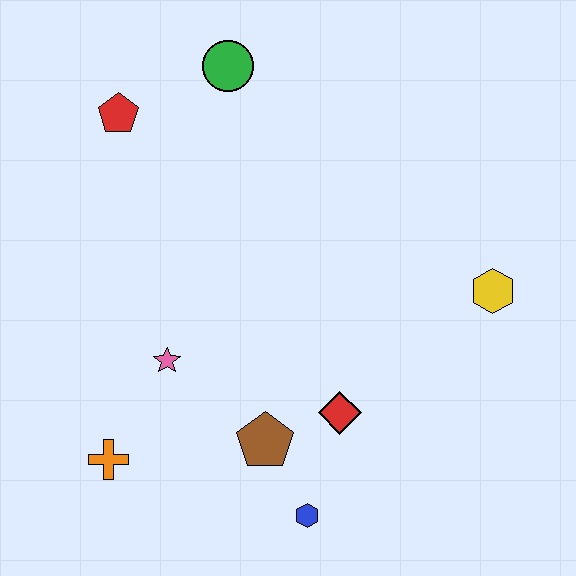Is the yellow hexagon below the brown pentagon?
No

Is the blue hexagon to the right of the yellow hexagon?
No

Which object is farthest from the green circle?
The blue hexagon is farthest from the green circle.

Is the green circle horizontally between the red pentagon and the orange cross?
No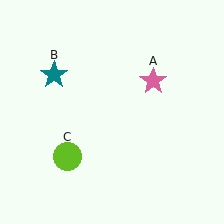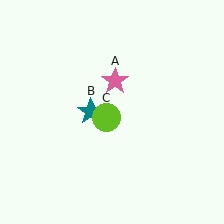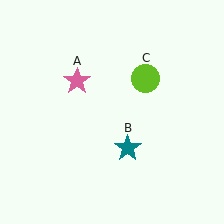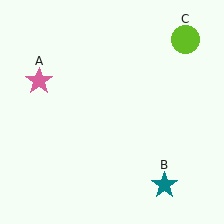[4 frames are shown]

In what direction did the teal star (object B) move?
The teal star (object B) moved down and to the right.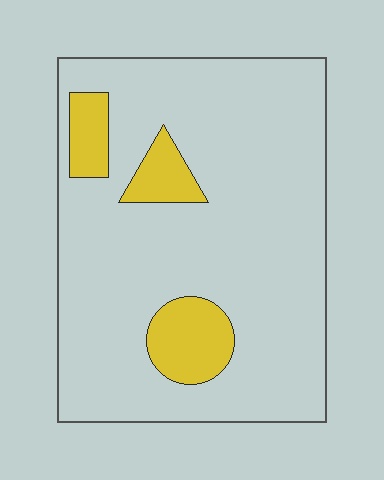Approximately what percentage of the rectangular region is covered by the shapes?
Approximately 15%.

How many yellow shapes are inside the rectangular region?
3.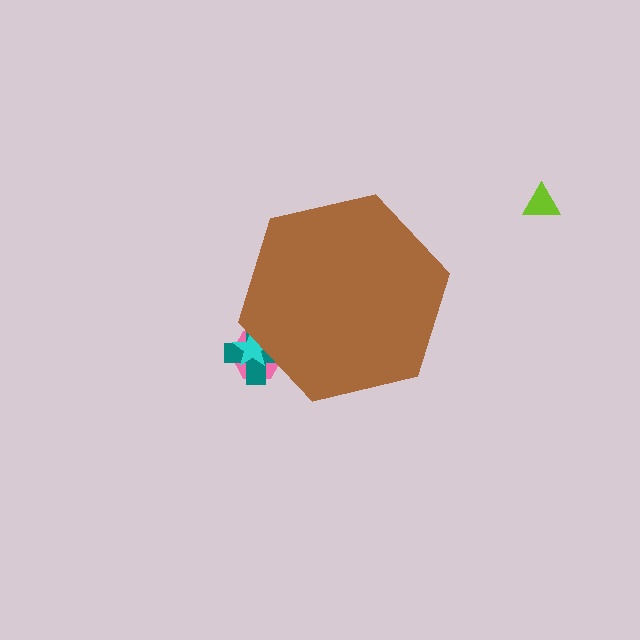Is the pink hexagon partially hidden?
Yes, the pink hexagon is partially hidden behind the brown hexagon.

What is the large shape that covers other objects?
A brown hexagon.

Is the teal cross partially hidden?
Yes, the teal cross is partially hidden behind the brown hexagon.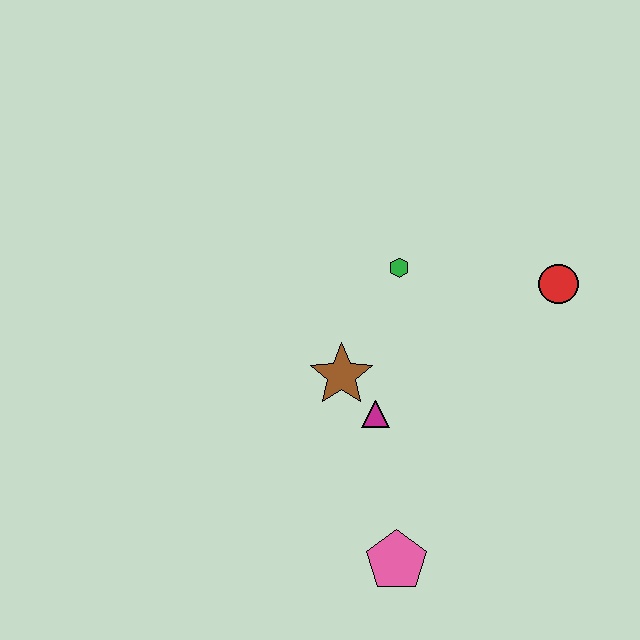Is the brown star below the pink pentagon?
No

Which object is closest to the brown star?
The magenta triangle is closest to the brown star.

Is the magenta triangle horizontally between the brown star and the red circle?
Yes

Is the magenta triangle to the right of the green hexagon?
No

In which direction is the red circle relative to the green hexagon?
The red circle is to the right of the green hexagon.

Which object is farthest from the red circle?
The pink pentagon is farthest from the red circle.